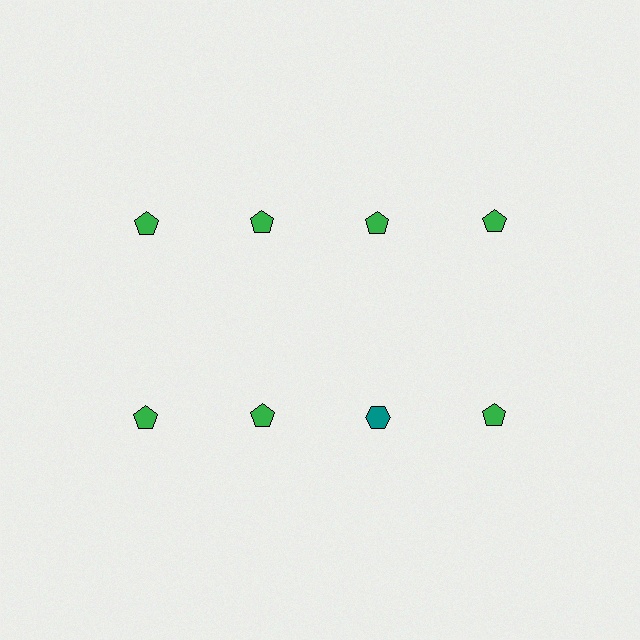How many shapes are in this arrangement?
There are 8 shapes arranged in a grid pattern.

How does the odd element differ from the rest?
It differs in both color (teal instead of green) and shape (hexagon instead of pentagon).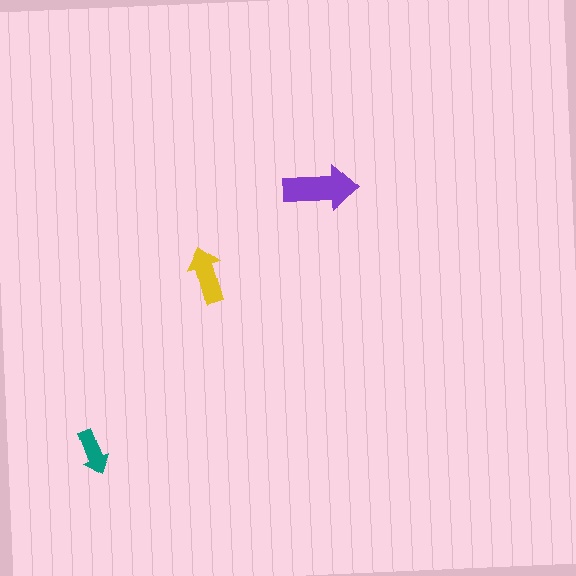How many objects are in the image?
There are 3 objects in the image.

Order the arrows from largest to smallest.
the purple one, the yellow one, the teal one.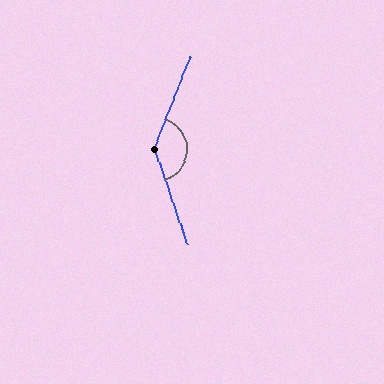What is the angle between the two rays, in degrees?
Approximately 140 degrees.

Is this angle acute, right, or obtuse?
It is obtuse.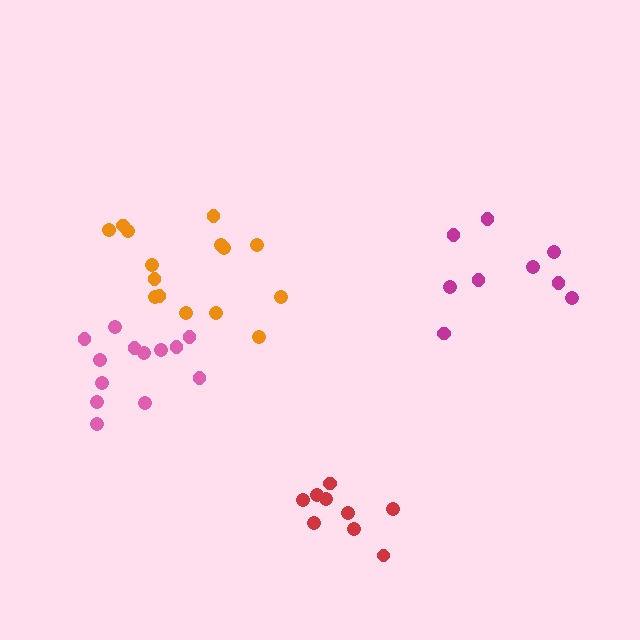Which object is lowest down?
The red cluster is bottommost.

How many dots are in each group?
Group 1: 13 dots, Group 2: 15 dots, Group 3: 9 dots, Group 4: 9 dots (46 total).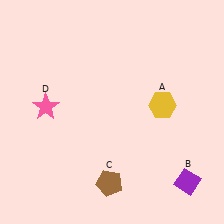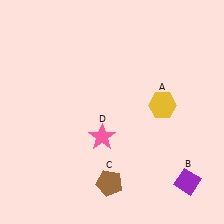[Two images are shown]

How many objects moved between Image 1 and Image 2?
1 object moved between the two images.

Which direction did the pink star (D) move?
The pink star (D) moved right.